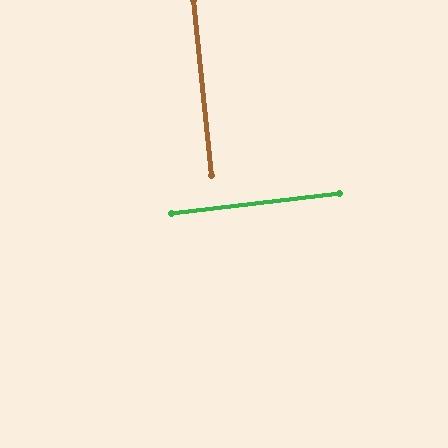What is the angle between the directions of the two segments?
Approximately 89 degrees.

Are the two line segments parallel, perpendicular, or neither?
Perpendicular — they meet at approximately 89°.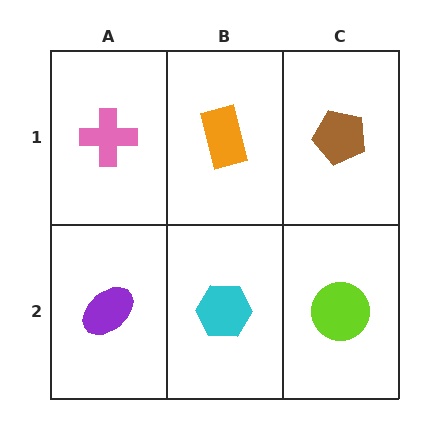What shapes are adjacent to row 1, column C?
A lime circle (row 2, column C), an orange rectangle (row 1, column B).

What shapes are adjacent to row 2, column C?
A brown pentagon (row 1, column C), a cyan hexagon (row 2, column B).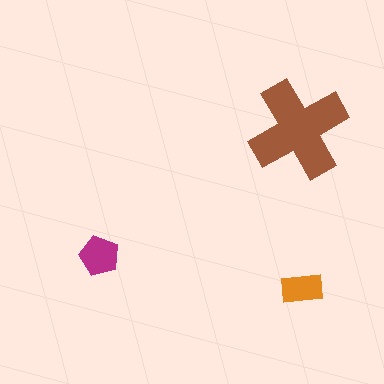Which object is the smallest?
The orange rectangle.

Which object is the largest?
The brown cross.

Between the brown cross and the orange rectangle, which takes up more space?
The brown cross.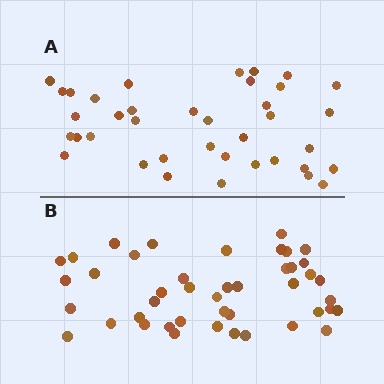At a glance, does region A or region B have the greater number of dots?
Region B (the bottom region) has more dots.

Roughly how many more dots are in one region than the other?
Region B has about 6 more dots than region A.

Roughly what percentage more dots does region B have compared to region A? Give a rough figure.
About 15% more.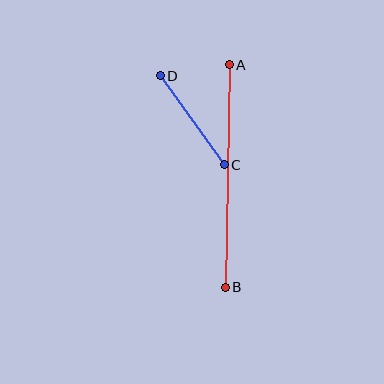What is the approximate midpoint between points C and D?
The midpoint is at approximately (192, 120) pixels.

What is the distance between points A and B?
The distance is approximately 223 pixels.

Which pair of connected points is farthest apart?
Points A and B are farthest apart.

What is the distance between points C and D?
The distance is approximately 110 pixels.